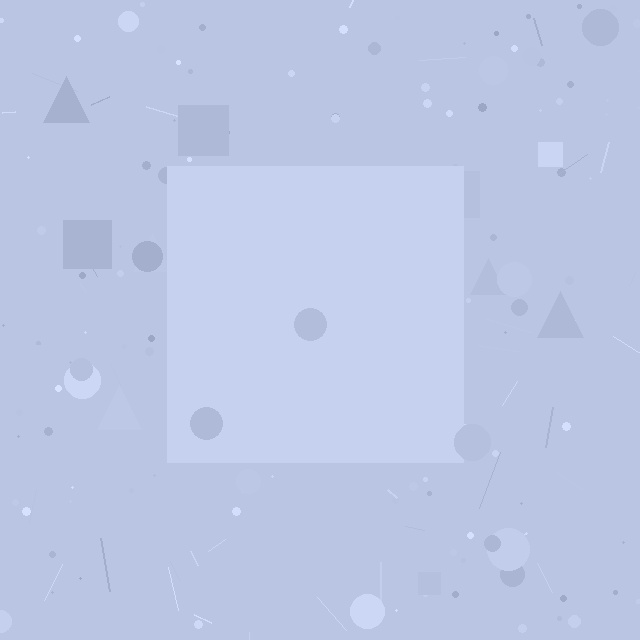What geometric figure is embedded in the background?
A square is embedded in the background.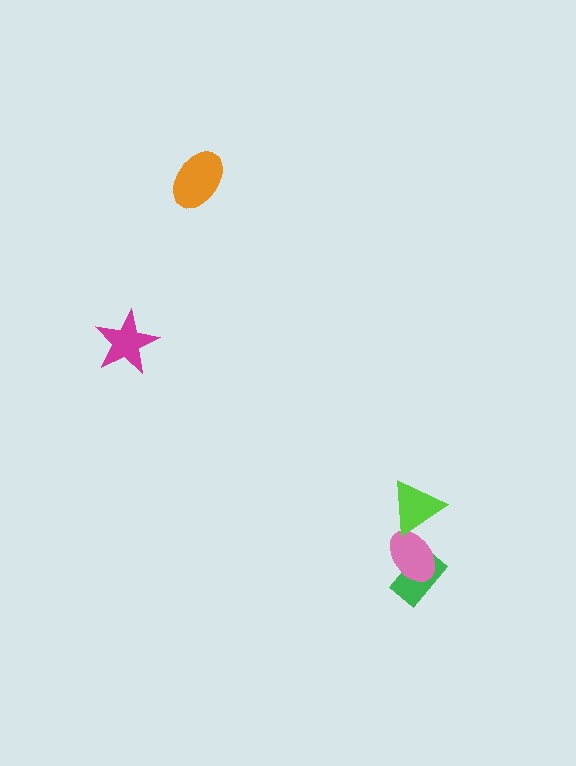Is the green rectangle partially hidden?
Yes, it is partially covered by another shape.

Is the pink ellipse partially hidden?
Yes, it is partially covered by another shape.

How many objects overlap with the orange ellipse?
0 objects overlap with the orange ellipse.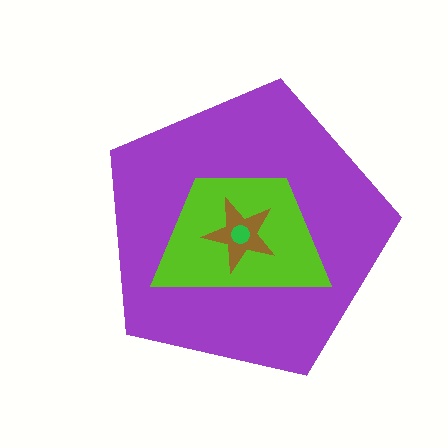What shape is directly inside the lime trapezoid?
The brown star.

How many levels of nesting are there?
4.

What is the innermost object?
The green circle.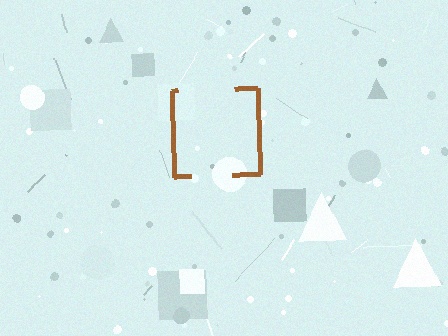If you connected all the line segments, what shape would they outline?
They would outline a square.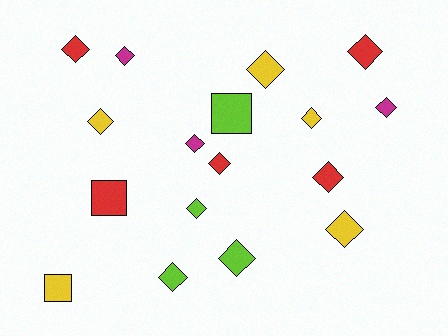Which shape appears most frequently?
Diamond, with 14 objects.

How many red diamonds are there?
There are 4 red diamonds.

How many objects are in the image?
There are 17 objects.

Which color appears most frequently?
Yellow, with 5 objects.